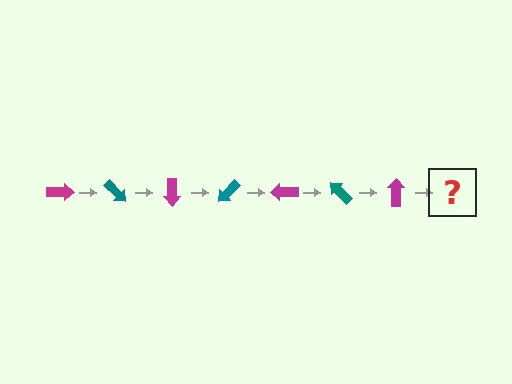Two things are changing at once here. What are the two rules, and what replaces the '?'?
The two rules are that it rotates 45 degrees each step and the color cycles through magenta and teal. The '?' should be a teal arrow, rotated 315 degrees from the start.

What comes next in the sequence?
The next element should be a teal arrow, rotated 315 degrees from the start.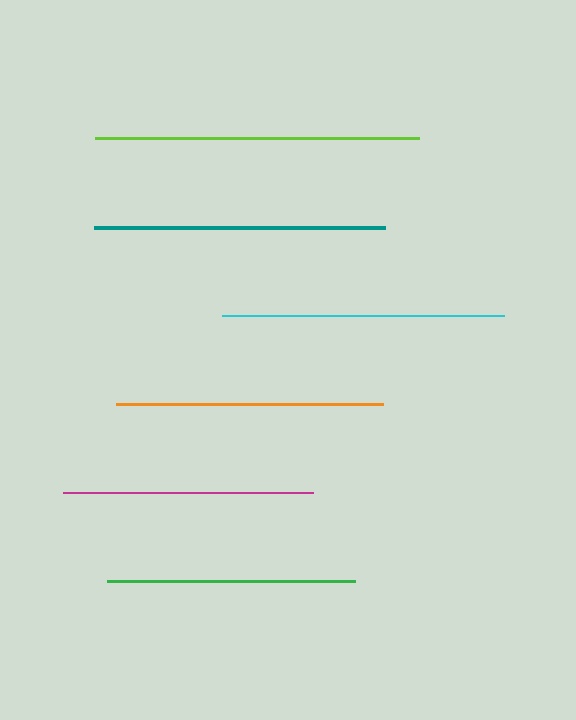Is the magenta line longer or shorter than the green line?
The magenta line is longer than the green line.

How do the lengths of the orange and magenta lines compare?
The orange and magenta lines are approximately the same length.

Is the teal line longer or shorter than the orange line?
The teal line is longer than the orange line.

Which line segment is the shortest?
The green line is the shortest at approximately 248 pixels.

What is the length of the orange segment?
The orange segment is approximately 267 pixels long.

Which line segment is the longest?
The lime line is the longest at approximately 324 pixels.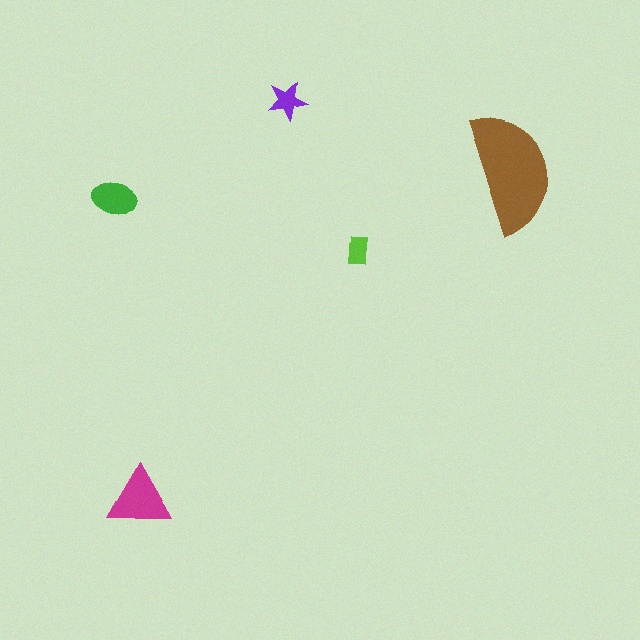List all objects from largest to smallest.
The brown semicircle, the magenta triangle, the green ellipse, the purple star, the lime rectangle.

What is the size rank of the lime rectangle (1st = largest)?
5th.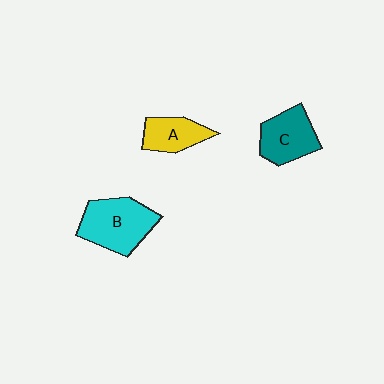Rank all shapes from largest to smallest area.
From largest to smallest: B (cyan), C (teal), A (yellow).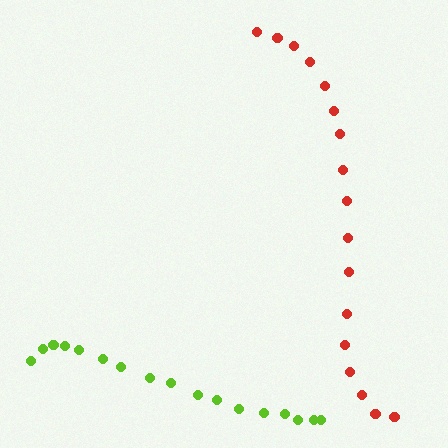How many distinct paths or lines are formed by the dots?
There are 2 distinct paths.